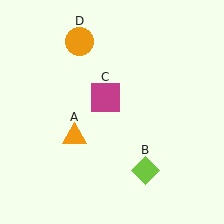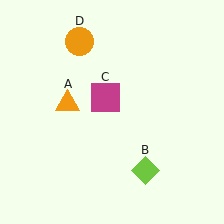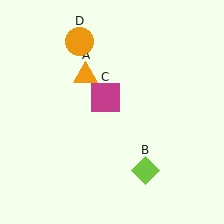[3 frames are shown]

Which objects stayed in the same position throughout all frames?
Lime diamond (object B) and magenta square (object C) and orange circle (object D) remained stationary.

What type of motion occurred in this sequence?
The orange triangle (object A) rotated clockwise around the center of the scene.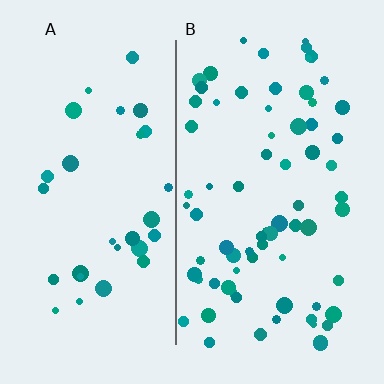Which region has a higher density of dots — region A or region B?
B (the right).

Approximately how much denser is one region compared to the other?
Approximately 2.3× — region B over region A.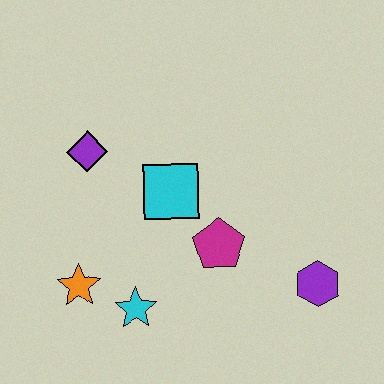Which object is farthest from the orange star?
The purple hexagon is farthest from the orange star.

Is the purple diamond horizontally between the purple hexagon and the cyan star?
No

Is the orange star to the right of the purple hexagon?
No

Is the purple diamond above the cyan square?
Yes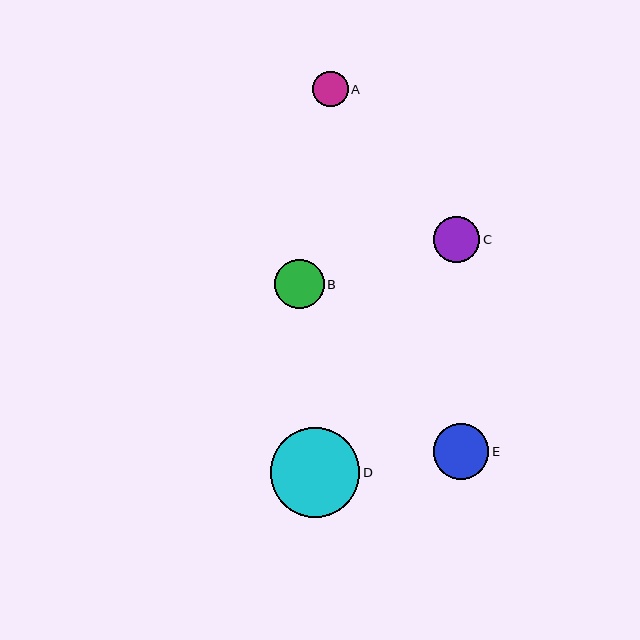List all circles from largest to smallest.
From largest to smallest: D, E, B, C, A.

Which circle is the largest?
Circle D is the largest with a size of approximately 90 pixels.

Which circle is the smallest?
Circle A is the smallest with a size of approximately 36 pixels.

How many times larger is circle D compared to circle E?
Circle D is approximately 1.6 times the size of circle E.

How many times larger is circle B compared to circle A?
Circle B is approximately 1.4 times the size of circle A.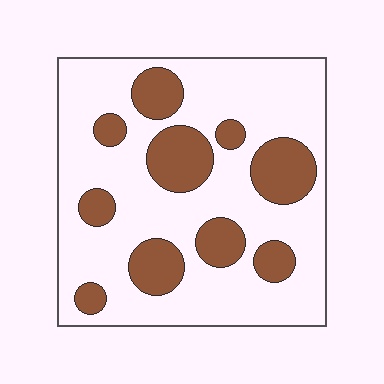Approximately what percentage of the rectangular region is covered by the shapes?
Approximately 25%.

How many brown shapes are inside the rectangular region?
10.